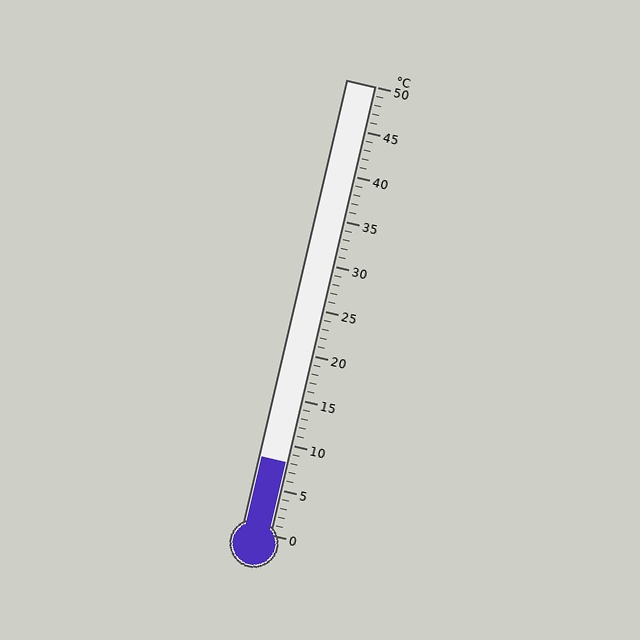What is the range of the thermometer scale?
The thermometer scale ranges from 0°C to 50°C.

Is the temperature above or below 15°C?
The temperature is below 15°C.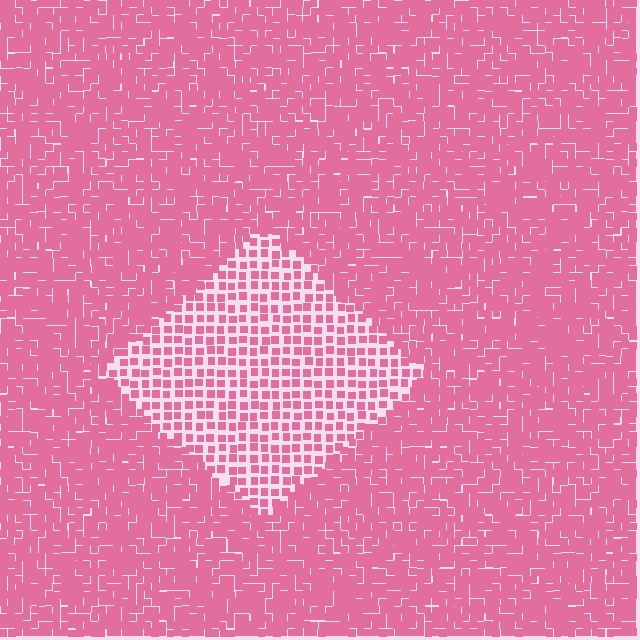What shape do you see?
I see a diamond.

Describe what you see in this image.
The image contains small pink elements arranged at two different densities. A diamond-shaped region is visible where the elements are less densely packed than the surrounding area.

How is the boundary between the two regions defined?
The boundary is defined by a change in element density (approximately 2.0x ratio). All elements are the same color, size, and shape.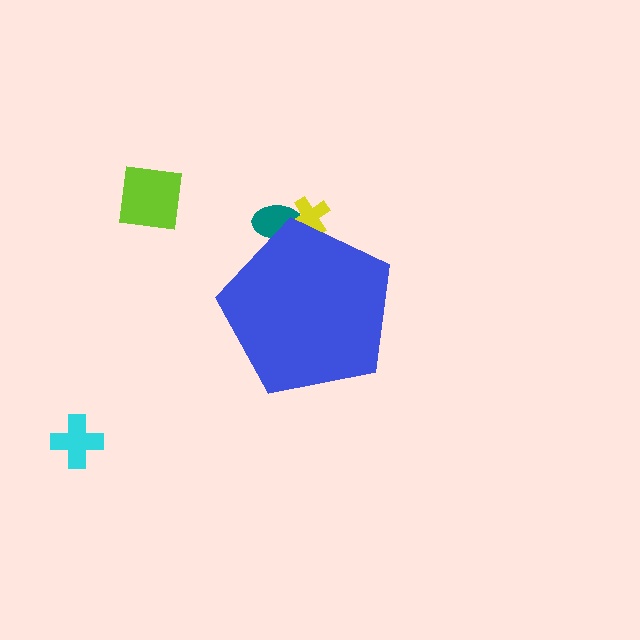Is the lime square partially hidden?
No, the lime square is fully visible.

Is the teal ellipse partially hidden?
Yes, the teal ellipse is partially hidden behind the blue pentagon.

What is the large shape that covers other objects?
A blue pentagon.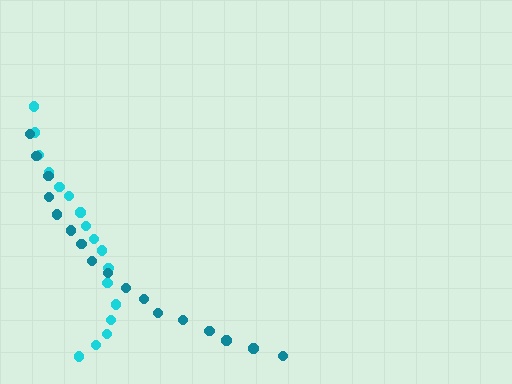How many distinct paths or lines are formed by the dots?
There are 2 distinct paths.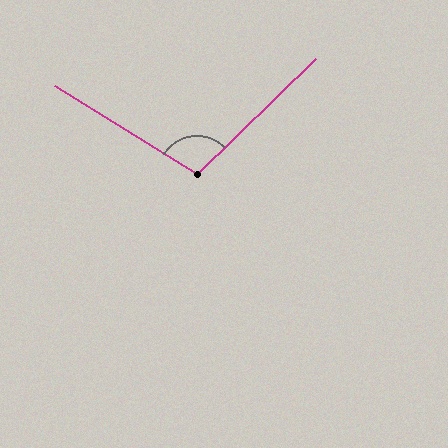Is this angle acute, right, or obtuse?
It is obtuse.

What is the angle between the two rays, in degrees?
Approximately 104 degrees.